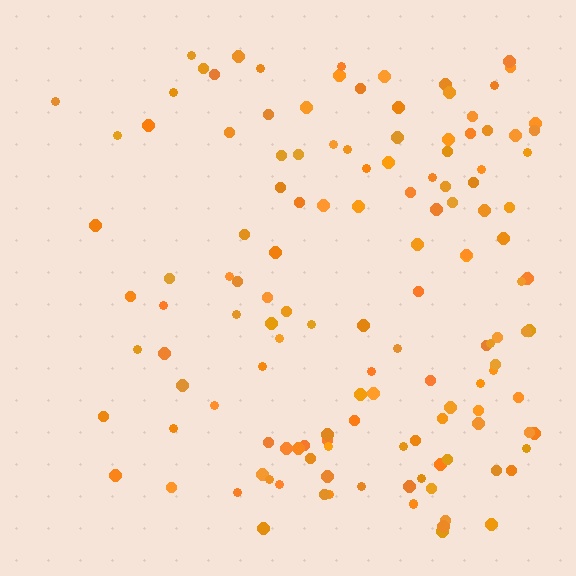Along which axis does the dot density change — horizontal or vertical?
Horizontal.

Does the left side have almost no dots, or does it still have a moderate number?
Still a moderate number, just noticeably fewer than the right.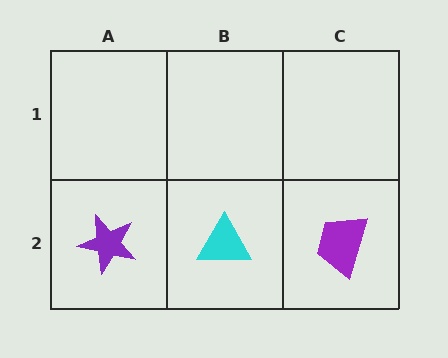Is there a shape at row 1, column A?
No, that cell is empty.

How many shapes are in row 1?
0 shapes.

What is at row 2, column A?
A purple star.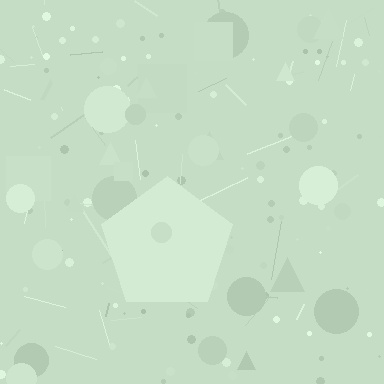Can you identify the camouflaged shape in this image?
The camouflaged shape is a pentagon.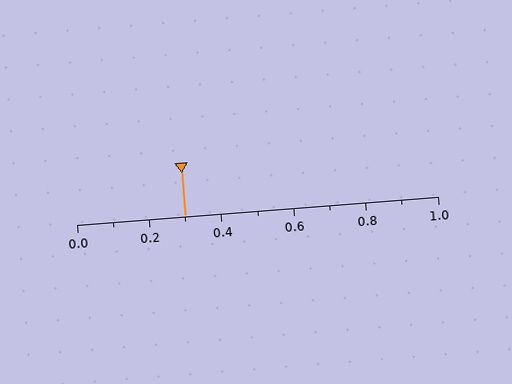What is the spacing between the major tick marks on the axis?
The major ticks are spaced 0.2 apart.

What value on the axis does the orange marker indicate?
The marker indicates approximately 0.3.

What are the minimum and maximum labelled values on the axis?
The axis runs from 0.0 to 1.0.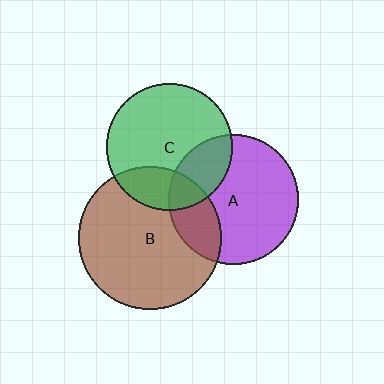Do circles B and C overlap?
Yes.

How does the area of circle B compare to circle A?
Approximately 1.2 times.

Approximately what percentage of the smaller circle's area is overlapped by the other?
Approximately 20%.